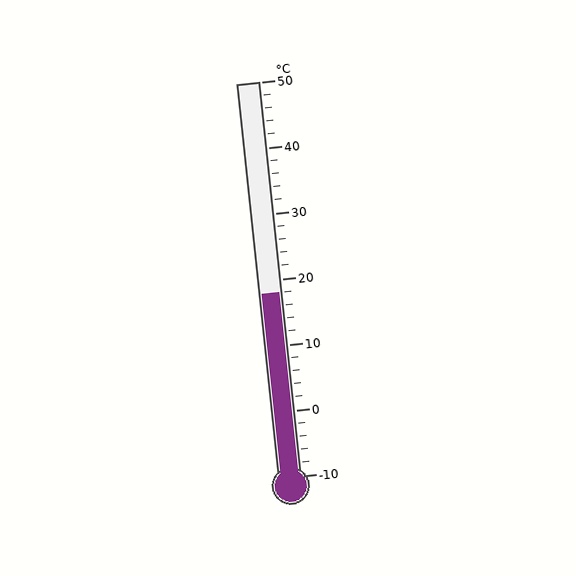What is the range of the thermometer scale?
The thermometer scale ranges from -10°C to 50°C.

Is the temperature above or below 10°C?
The temperature is above 10°C.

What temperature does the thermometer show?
The thermometer shows approximately 18°C.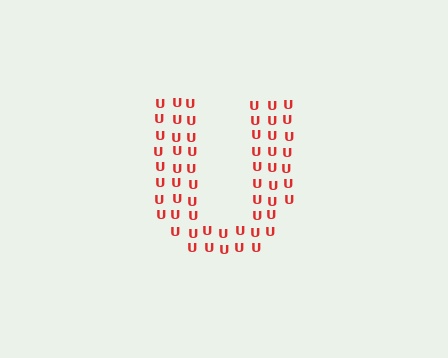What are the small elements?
The small elements are letter U's.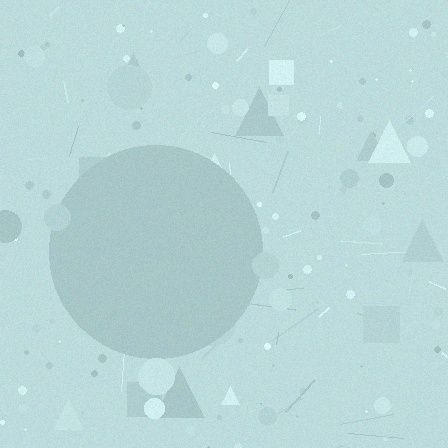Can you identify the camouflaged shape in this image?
The camouflaged shape is a circle.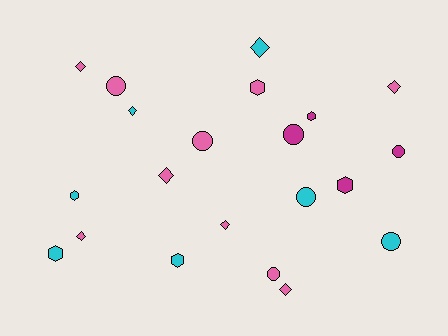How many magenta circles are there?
There are 2 magenta circles.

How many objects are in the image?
There are 21 objects.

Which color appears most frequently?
Pink, with 10 objects.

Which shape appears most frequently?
Diamond, with 8 objects.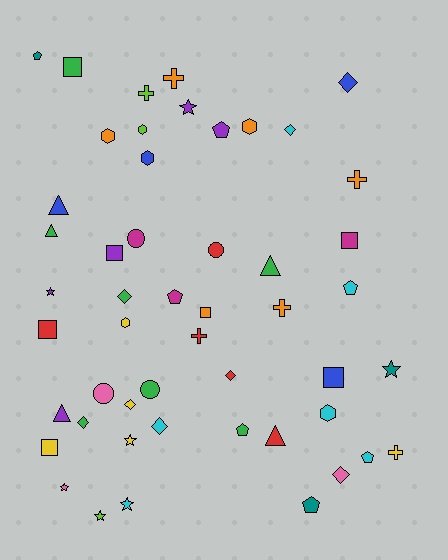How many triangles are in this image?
There are 5 triangles.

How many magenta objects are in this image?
There are 3 magenta objects.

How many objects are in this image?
There are 50 objects.